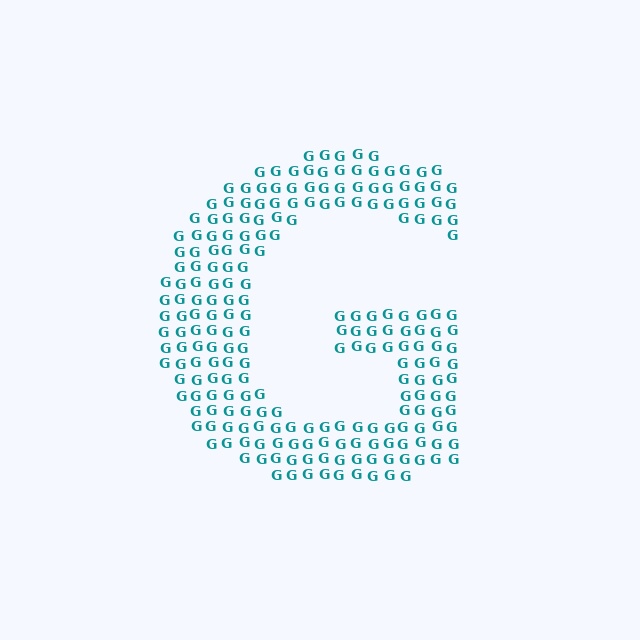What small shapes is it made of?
It is made of small letter G's.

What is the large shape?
The large shape is the letter G.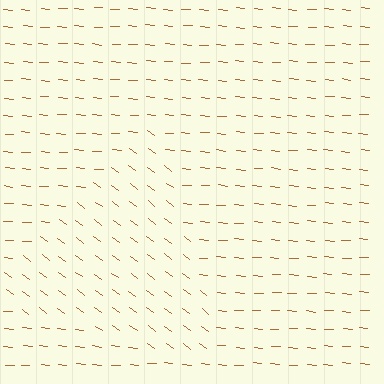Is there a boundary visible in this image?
Yes, there is a texture boundary formed by a change in line orientation.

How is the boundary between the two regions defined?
The boundary is defined purely by a change in line orientation (approximately 31 degrees difference). All lines are the same color and thickness.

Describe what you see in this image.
The image is filled with small brown line segments. A triangle region in the image has lines oriented differently from the surrounding lines, creating a visible texture boundary.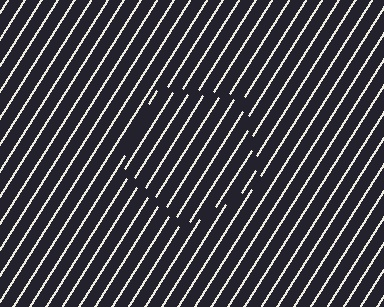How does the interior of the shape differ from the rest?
The interior of the shape contains the same grating, shifted by half a period — the contour is defined by the phase discontinuity where line-ends from the inner and outer gratings abut.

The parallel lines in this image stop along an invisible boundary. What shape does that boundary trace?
An illusory pentagon. The interior of the shape contains the same grating, shifted by half a period — the contour is defined by the phase discontinuity where line-ends from the inner and outer gratings abut.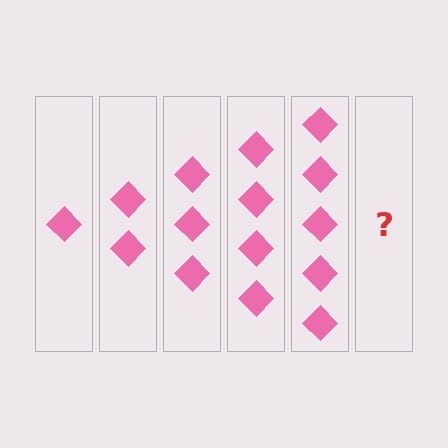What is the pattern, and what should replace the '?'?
The pattern is that each step adds one more diamond. The '?' should be 6 diamonds.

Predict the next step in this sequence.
The next step is 6 diamonds.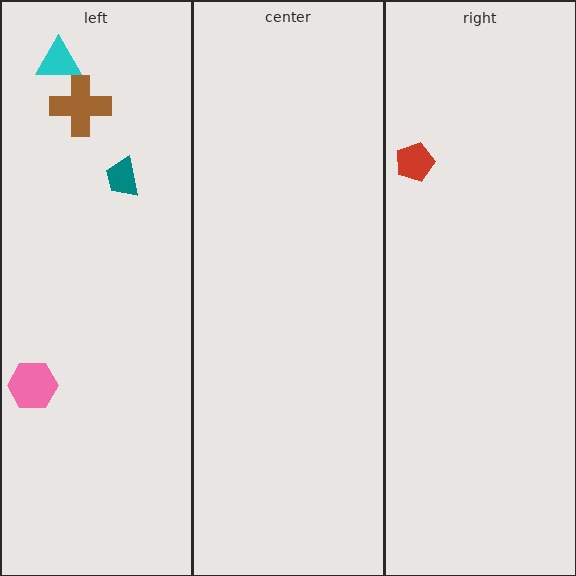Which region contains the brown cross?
The left region.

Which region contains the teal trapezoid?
The left region.